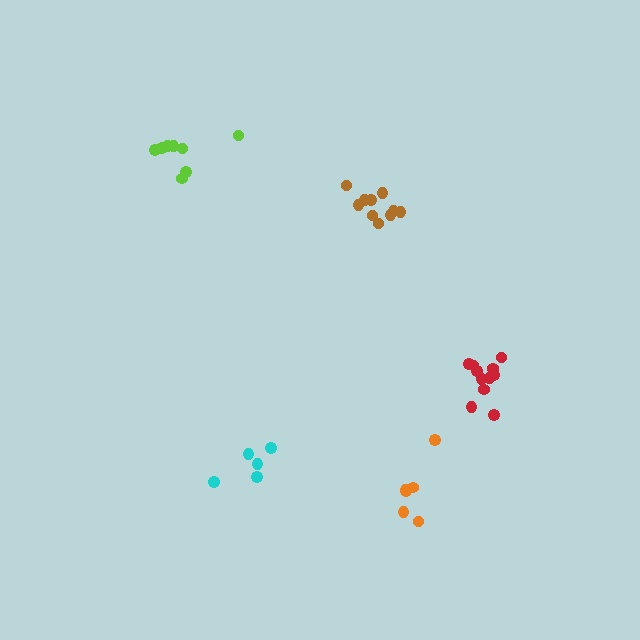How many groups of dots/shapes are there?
There are 5 groups.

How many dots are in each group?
Group 1: 8 dots, Group 2: 6 dots, Group 3: 5 dots, Group 4: 10 dots, Group 5: 11 dots (40 total).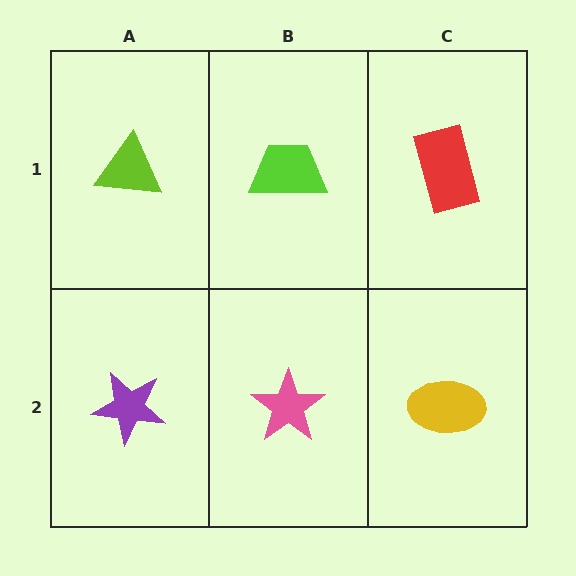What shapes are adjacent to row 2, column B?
A lime trapezoid (row 1, column B), a purple star (row 2, column A), a yellow ellipse (row 2, column C).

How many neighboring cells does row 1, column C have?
2.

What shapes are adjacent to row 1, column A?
A purple star (row 2, column A), a lime trapezoid (row 1, column B).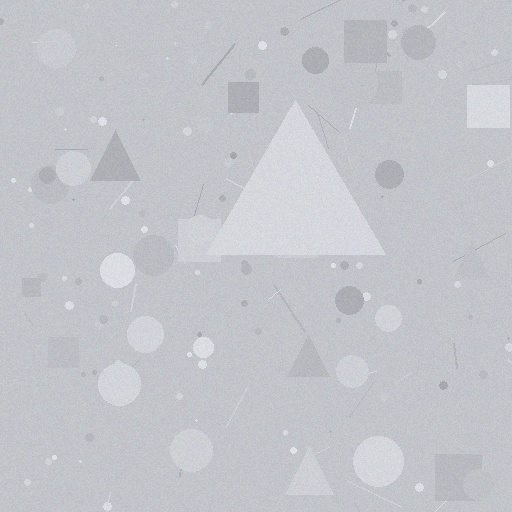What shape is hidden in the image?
A triangle is hidden in the image.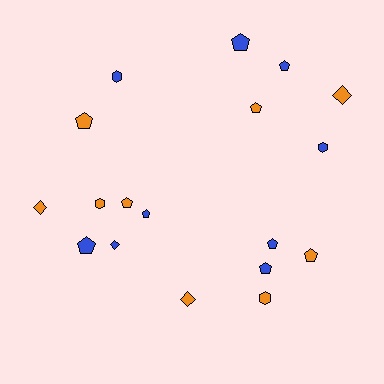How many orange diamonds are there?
There are 3 orange diamonds.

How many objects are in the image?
There are 18 objects.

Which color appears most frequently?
Orange, with 9 objects.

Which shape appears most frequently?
Pentagon, with 10 objects.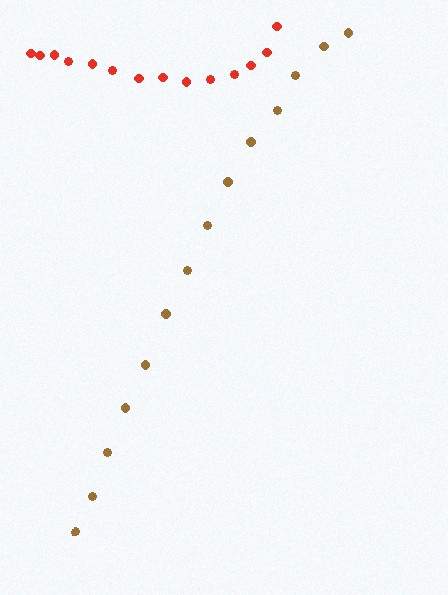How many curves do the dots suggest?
There are 2 distinct paths.